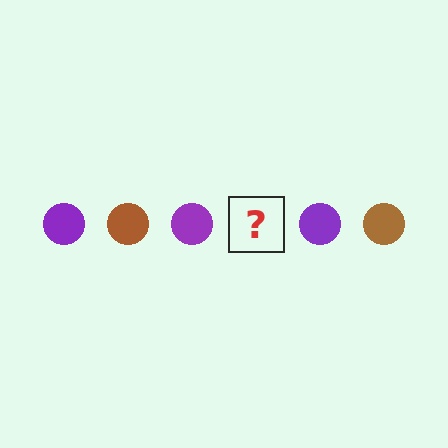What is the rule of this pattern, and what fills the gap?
The rule is that the pattern cycles through purple, brown circles. The gap should be filled with a brown circle.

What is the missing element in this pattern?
The missing element is a brown circle.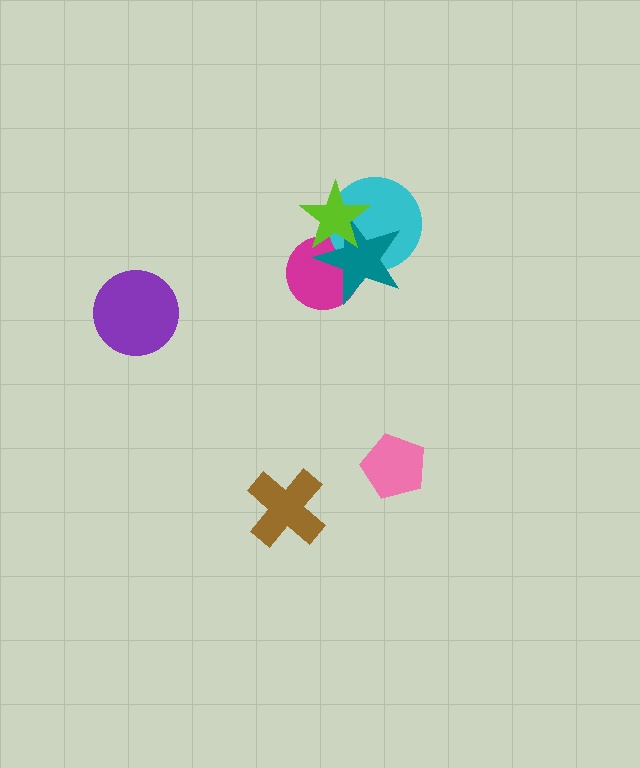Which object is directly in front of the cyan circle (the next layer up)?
The teal star is directly in front of the cyan circle.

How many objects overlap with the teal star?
3 objects overlap with the teal star.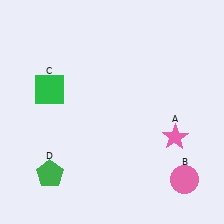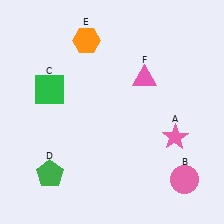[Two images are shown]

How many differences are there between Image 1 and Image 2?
There are 2 differences between the two images.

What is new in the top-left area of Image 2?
An orange hexagon (E) was added in the top-left area of Image 2.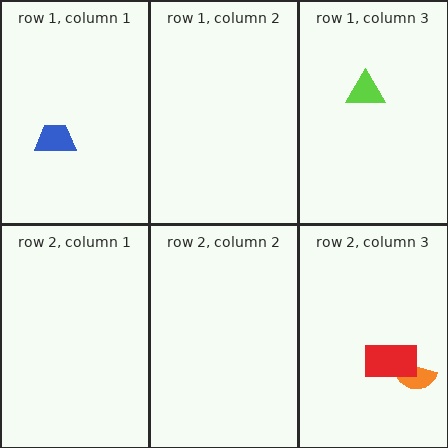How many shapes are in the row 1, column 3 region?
1.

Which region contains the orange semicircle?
The row 2, column 3 region.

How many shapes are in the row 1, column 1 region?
1.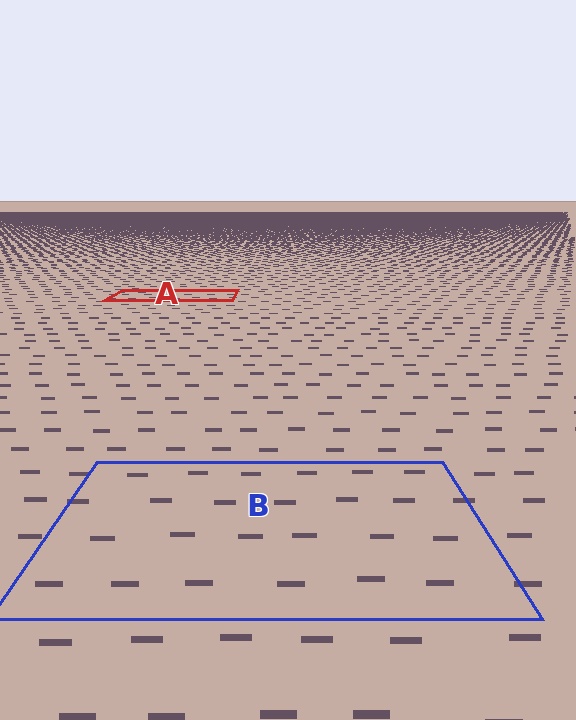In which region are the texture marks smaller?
The texture marks are smaller in region A, because it is farther away.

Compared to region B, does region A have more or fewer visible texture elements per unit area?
Region A has more texture elements per unit area — they are packed more densely because it is farther away.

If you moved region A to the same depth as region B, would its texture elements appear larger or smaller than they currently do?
They would appear larger. At a closer depth, the same texture elements are projected at a bigger on-screen size.